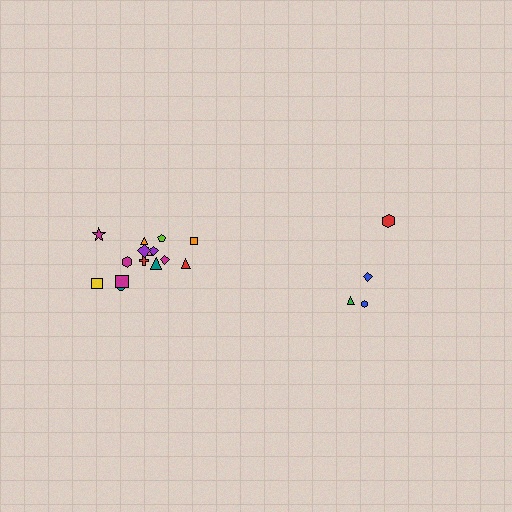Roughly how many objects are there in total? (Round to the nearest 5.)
Roughly 20 objects in total.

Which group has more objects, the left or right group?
The left group.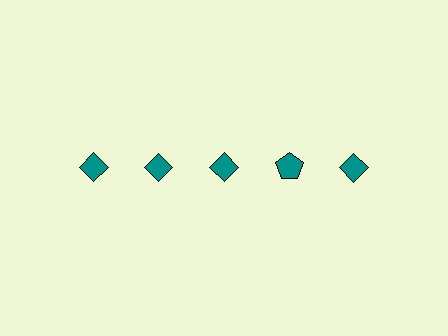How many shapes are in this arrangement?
There are 5 shapes arranged in a grid pattern.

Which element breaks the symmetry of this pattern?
The teal pentagon in the top row, second from right column breaks the symmetry. All other shapes are teal diamonds.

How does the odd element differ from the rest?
It has a different shape: pentagon instead of diamond.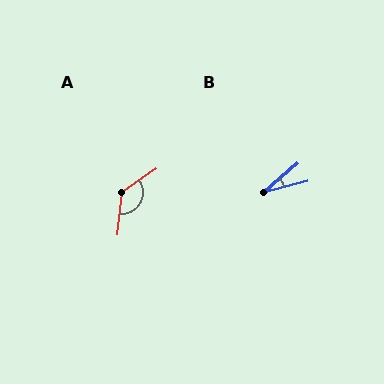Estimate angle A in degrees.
Approximately 131 degrees.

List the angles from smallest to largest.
B (25°), A (131°).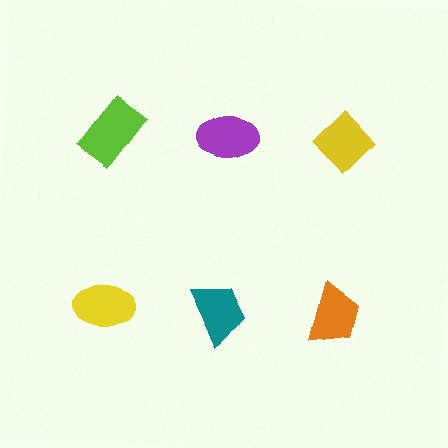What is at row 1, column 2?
A purple ellipse.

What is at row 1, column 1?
A lime rectangle.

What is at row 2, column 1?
A yellow ellipse.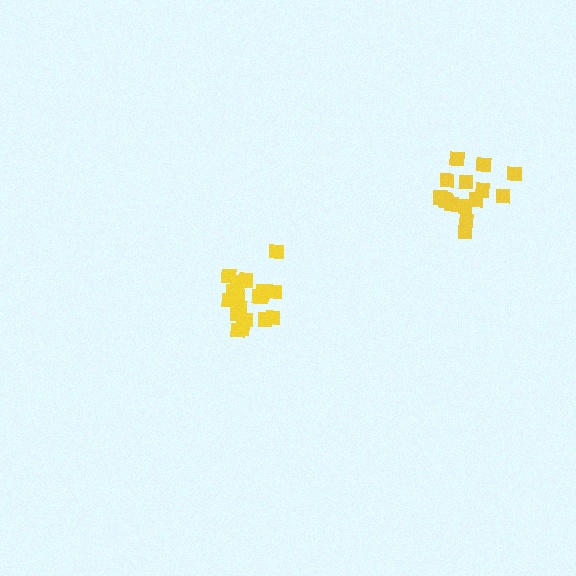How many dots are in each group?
Group 1: 15 dots, Group 2: 19 dots (34 total).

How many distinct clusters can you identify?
There are 2 distinct clusters.